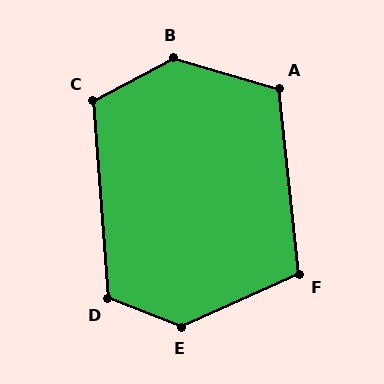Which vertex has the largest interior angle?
B, at approximately 136 degrees.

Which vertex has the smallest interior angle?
F, at approximately 108 degrees.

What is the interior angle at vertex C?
Approximately 113 degrees (obtuse).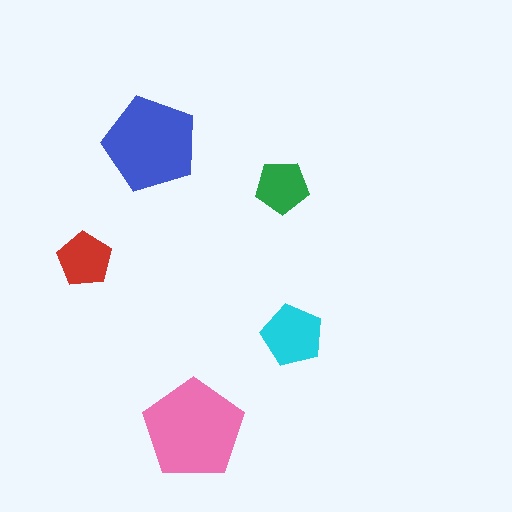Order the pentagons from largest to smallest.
the pink one, the blue one, the cyan one, the red one, the green one.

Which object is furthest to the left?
The red pentagon is leftmost.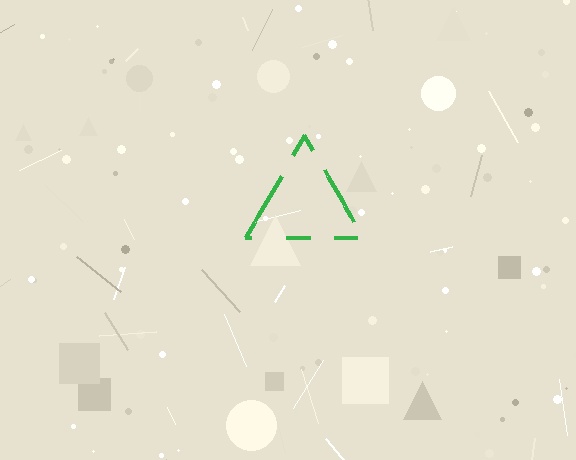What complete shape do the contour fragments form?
The contour fragments form a triangle.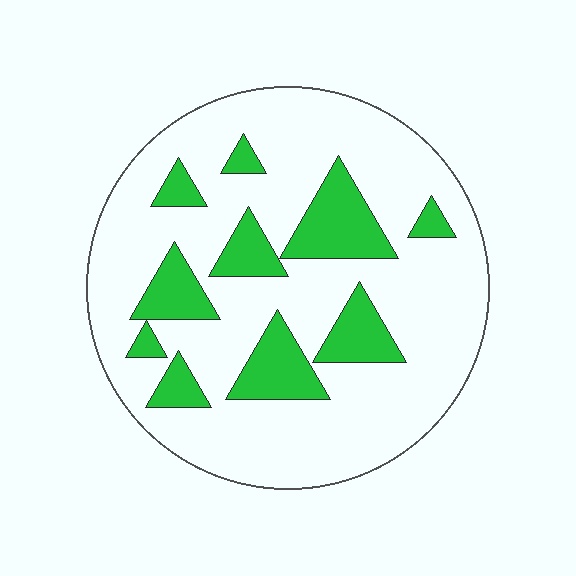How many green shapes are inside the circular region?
10.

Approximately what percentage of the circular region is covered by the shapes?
Approximately 20%.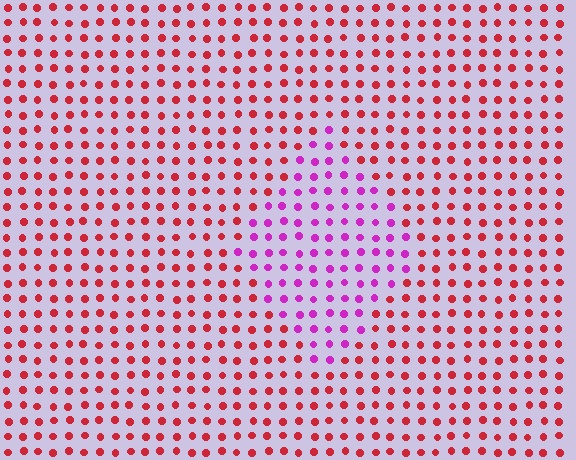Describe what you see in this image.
The image is filled with small red elements in a uniform arrangement. A diamond-shaped region is visible where the elements are tinted to a slightly different hue, forming a subtle color boundary.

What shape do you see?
I see a diamond.